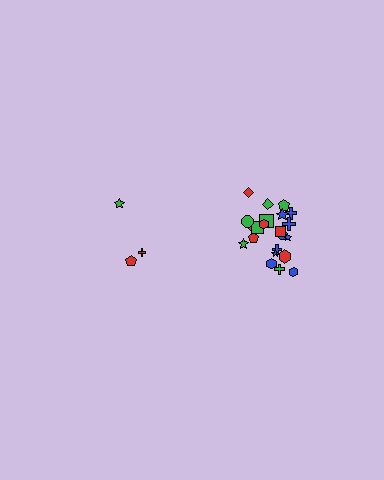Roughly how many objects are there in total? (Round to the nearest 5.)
Roughly 25 objects in total.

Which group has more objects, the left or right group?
The right group.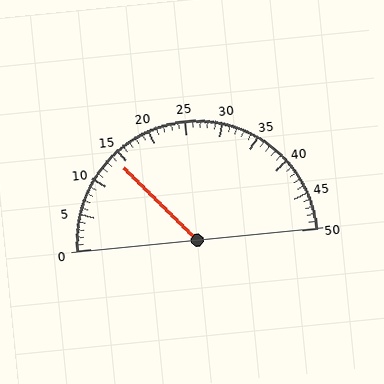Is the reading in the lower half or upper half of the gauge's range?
The reading is in the lower half of the range (0 to 50).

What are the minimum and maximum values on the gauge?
The gauge ranges from 0 to 50.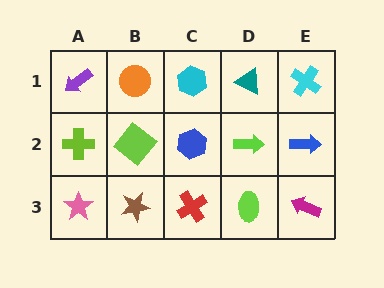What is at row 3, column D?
A lime ellipse.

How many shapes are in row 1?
5 shapes.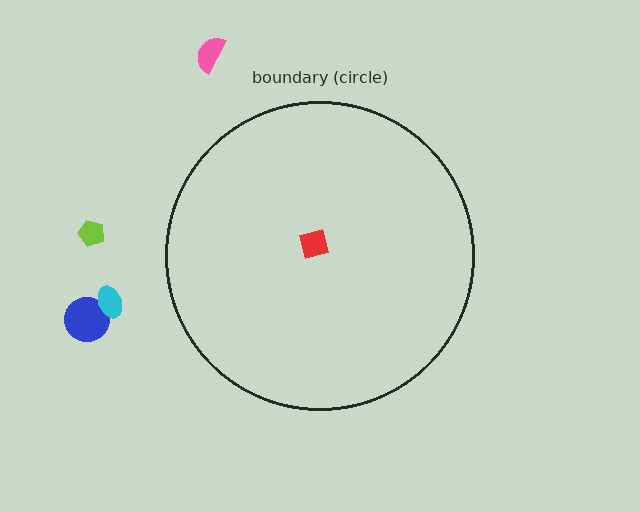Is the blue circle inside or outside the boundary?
Outside.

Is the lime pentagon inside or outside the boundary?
Outside.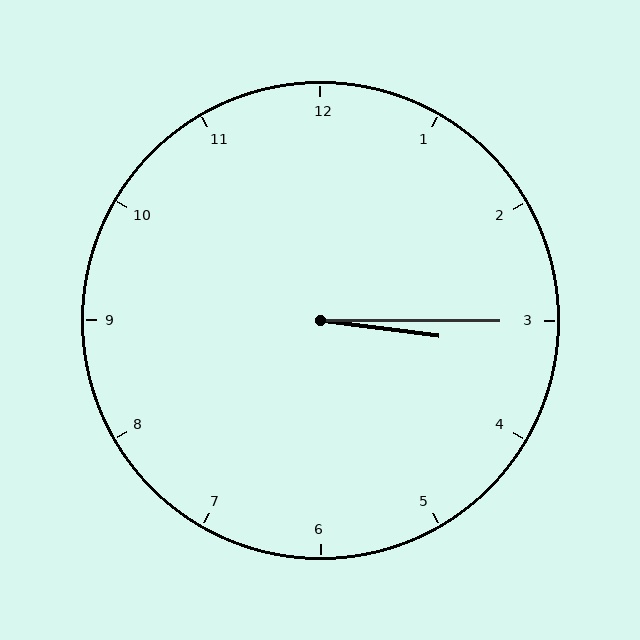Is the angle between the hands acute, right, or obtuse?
It is acute.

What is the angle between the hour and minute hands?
Approximately 8 degrees.